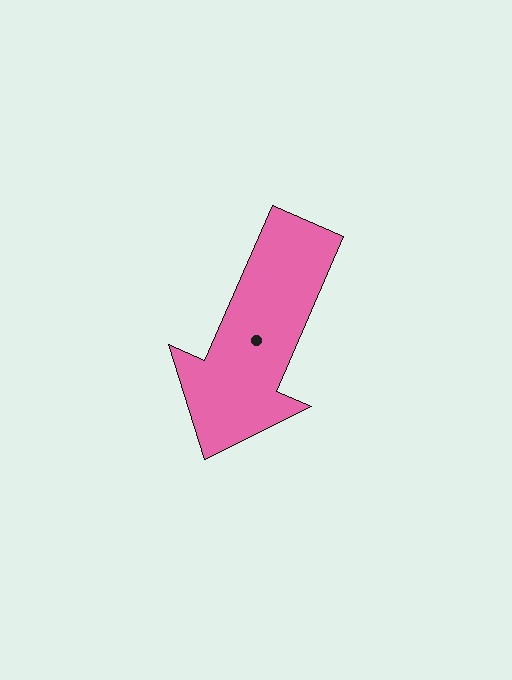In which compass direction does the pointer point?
Southwest.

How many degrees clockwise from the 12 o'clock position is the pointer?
Approximately 204 degrees.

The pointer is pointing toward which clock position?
Roughly 7 o'clock.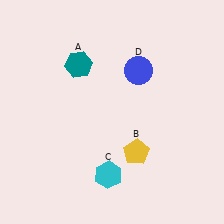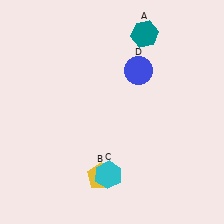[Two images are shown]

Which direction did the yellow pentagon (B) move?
The yellow pentagon (B) moved left.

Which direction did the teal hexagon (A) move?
The teal hexagon (A) moved right.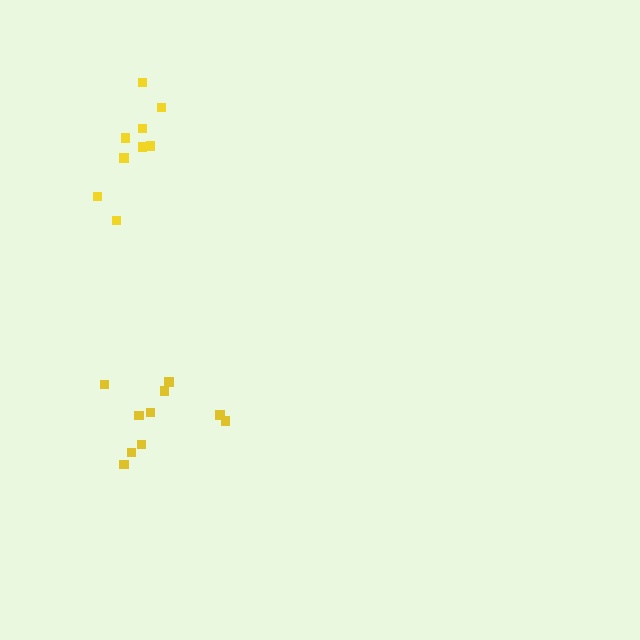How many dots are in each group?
Group 1: 9 dots, Group 2: 10 dots (19 total).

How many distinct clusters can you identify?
There are 2 distinct clusters.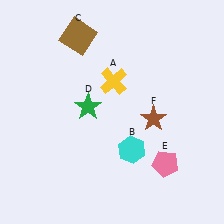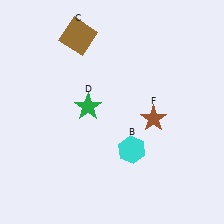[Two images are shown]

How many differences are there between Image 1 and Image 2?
There are 2 differences between the two images.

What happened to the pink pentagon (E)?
The pink pentagon (E) was removed in Image 2. It was in the bottom-right area of Image 1.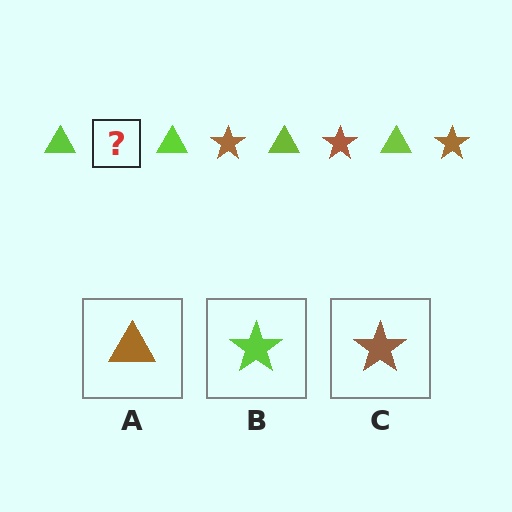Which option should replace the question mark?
Option C.